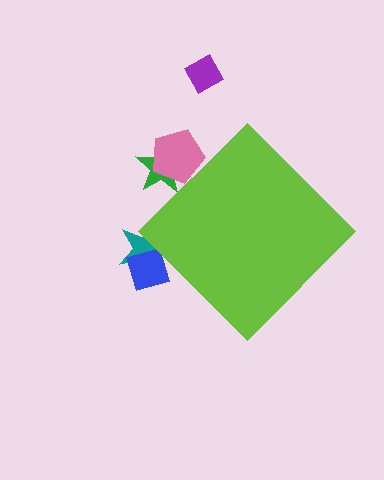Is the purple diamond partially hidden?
No, the purple diamond is fully visible.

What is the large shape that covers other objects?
A lime diamond.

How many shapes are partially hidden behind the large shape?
4 shapes are partially hidden.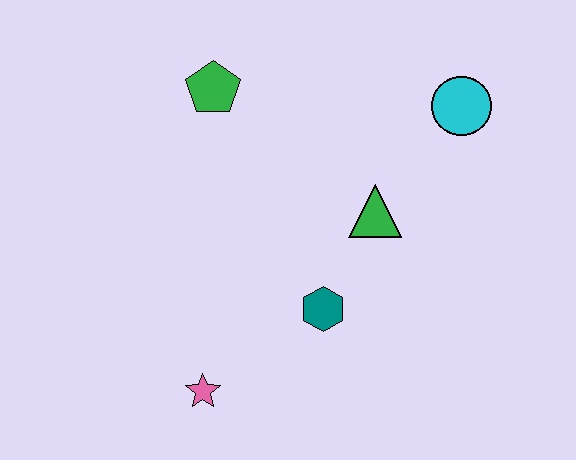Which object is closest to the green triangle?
The teal hexagon is closest to the green triangle.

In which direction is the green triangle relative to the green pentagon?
The green triangle is to the right of the green pentagon.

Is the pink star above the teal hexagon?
No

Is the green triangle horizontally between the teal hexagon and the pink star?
No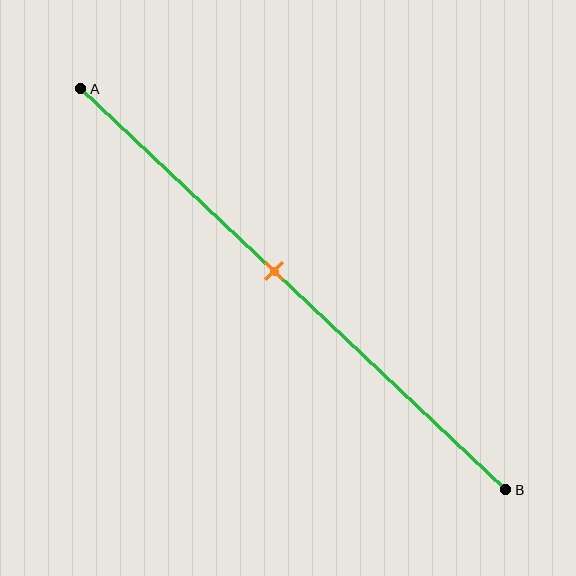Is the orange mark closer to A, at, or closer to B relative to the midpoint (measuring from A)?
The orange mark is closer to point A than the midpoint of segment AB.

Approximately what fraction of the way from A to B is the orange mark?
The orange mark is approximately 45% of the way from A to B.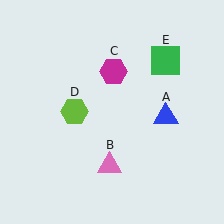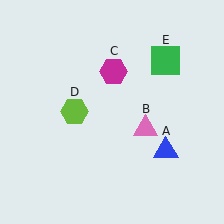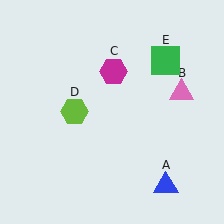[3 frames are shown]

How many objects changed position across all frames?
2 objects changed position: blue triangle (object A), pink triangle (object B).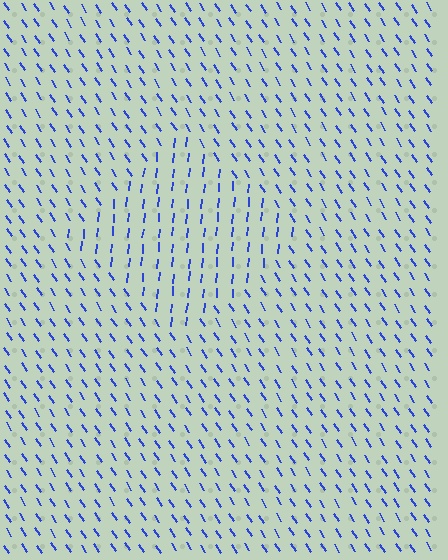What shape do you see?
I see a diamond.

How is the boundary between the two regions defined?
The boundary is defined purely by a change in line orientation (approximately 39 degrees difference). All lines are the same color and thickness.